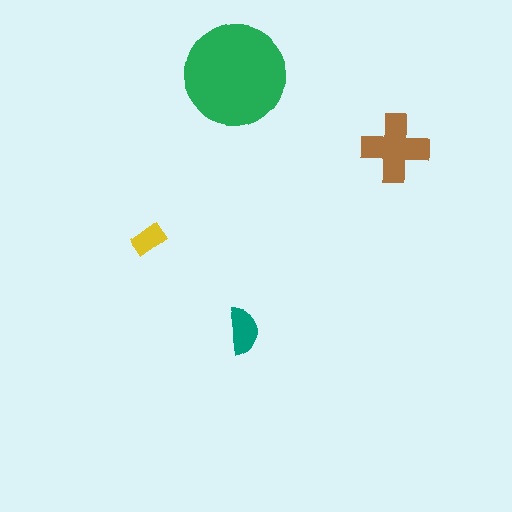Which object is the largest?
The green circle.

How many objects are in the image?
There are 4 objects in the image.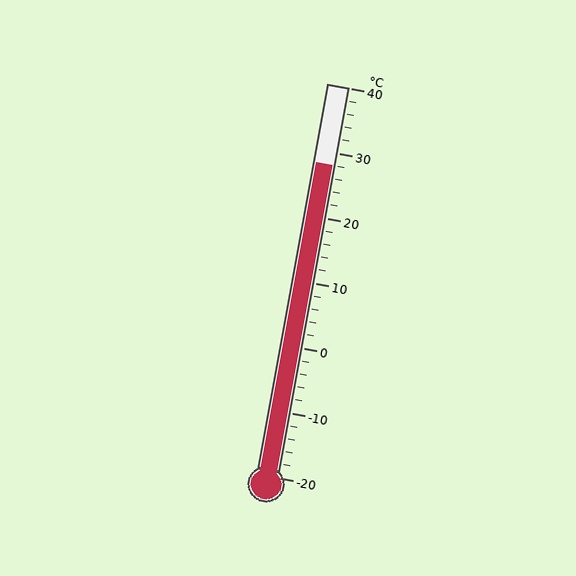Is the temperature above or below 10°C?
The temperature is above 10°C.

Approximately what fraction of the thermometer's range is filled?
The thermometer is filled to approximately 80% of its range.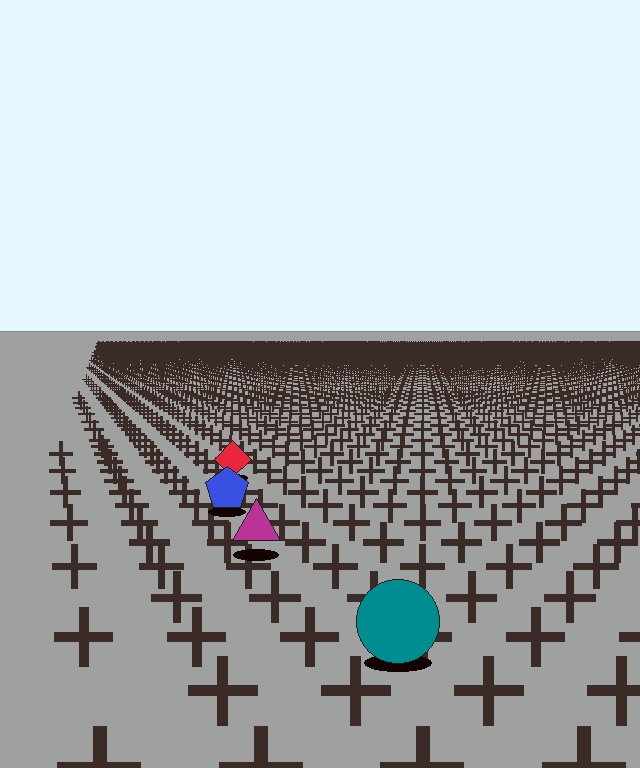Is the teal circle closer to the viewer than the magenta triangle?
Yes. The teal circle is closer — you can tell from the texture gradient: the ground texture is coarser near it.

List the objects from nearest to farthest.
From nearest to farthest: the teal circle, the magenta triangle, the blue pentagon, the red diamond.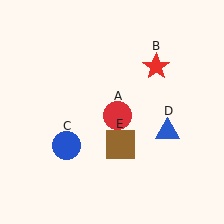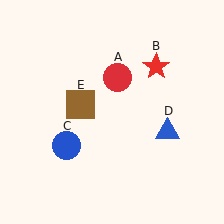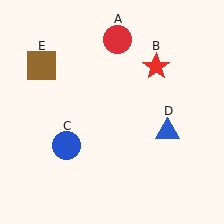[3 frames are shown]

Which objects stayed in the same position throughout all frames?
Red star (object B) and blue circle (object C) and blue triangle (object D) remained stationary.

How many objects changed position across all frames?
2 objects changed position: red circle (object A), brown square (object E).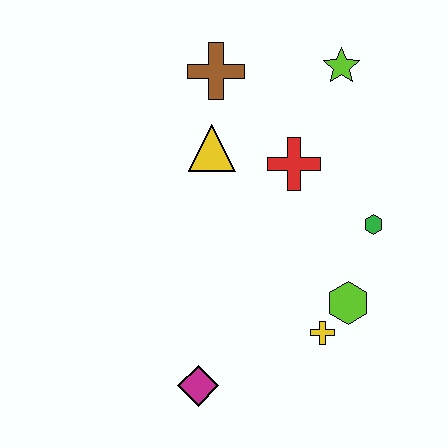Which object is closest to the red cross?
The yellow triangle is closest to the red cross.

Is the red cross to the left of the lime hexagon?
Yes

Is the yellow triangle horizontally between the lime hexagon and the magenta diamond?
Yes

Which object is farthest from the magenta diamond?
The lime star is farthest from the magenta diamond.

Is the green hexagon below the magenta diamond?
No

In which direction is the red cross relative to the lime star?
The red cross is below the lime star.